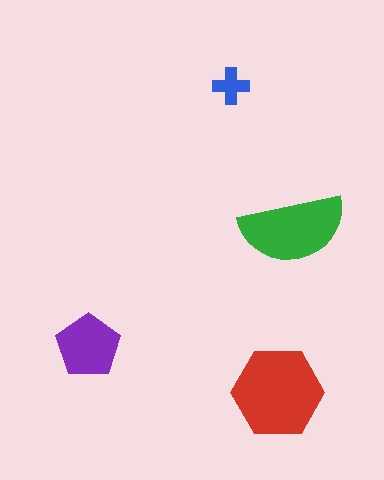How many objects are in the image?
There are 4 objects in the image.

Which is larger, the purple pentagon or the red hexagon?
The red hexagon.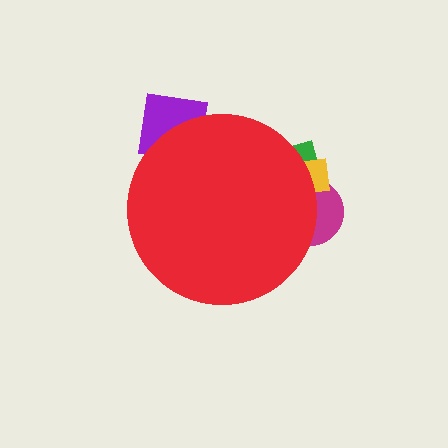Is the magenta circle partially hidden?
Yes, the magenta circle is partially hidden behind the red circle.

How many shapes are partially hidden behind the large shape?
4 shapes are partially hidden.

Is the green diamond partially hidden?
Yes, the green diamond is partially hidden behind the red circle.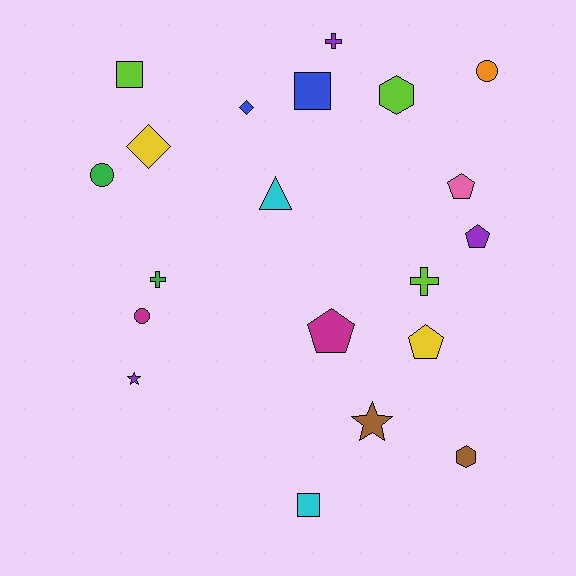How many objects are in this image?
There are 20 objects.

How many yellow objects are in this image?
There are 2 yellow objects.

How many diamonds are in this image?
There are 2 diamonds.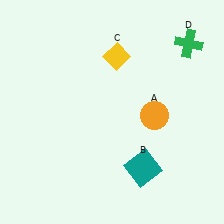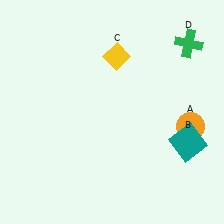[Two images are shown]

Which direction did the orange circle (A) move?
The orange circle (A) moved right.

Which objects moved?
The objects that moved are: the orange circle (A), the teal square (B).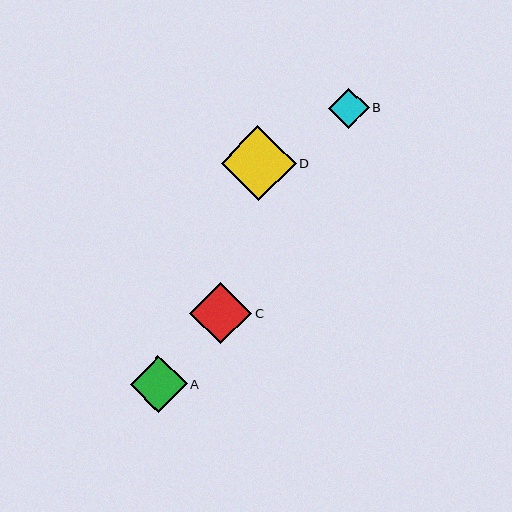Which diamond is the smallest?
Diamond B is the smallest with a size of approximately 40 pixels.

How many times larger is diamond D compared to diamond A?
Diamond D is approximately 1.3 times the size of diamond A.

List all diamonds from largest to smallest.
From largest to smallest: D, C, A, B.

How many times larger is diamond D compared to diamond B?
Diamond D is approximately 1.9 times the size of diamond B.